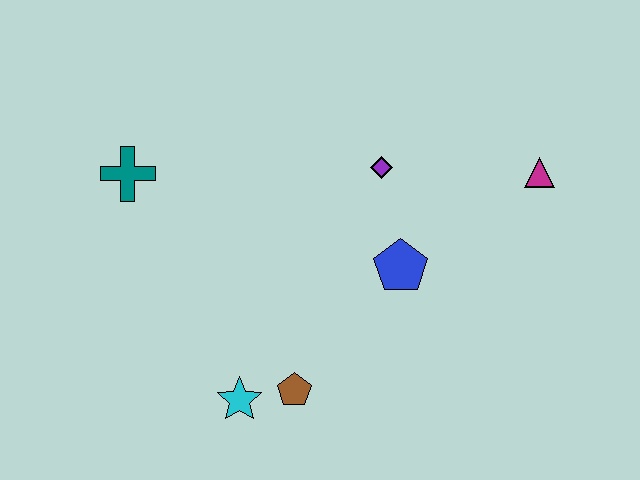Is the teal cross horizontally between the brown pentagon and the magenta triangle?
No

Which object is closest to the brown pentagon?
The cyan star is closest to the brown pentagon.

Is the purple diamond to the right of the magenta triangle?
No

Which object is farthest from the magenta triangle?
The teal cross is farthest from the magenta triangle.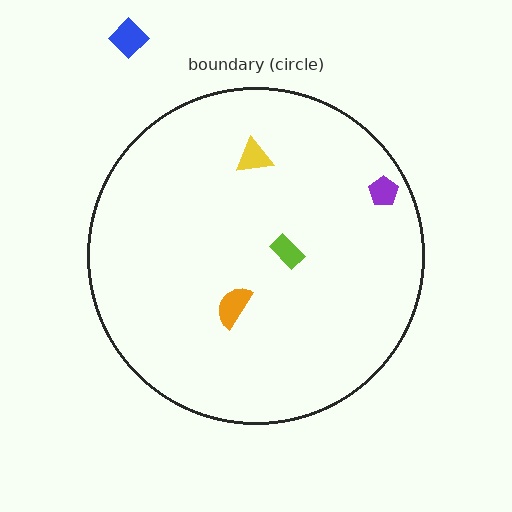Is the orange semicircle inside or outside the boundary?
Inside.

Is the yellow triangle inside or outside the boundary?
Inside.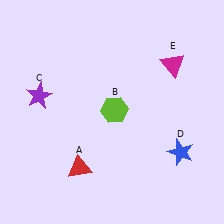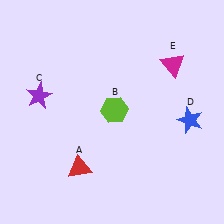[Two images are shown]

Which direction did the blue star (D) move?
The blue star (D) moved up.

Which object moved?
The blue star (D) moved up.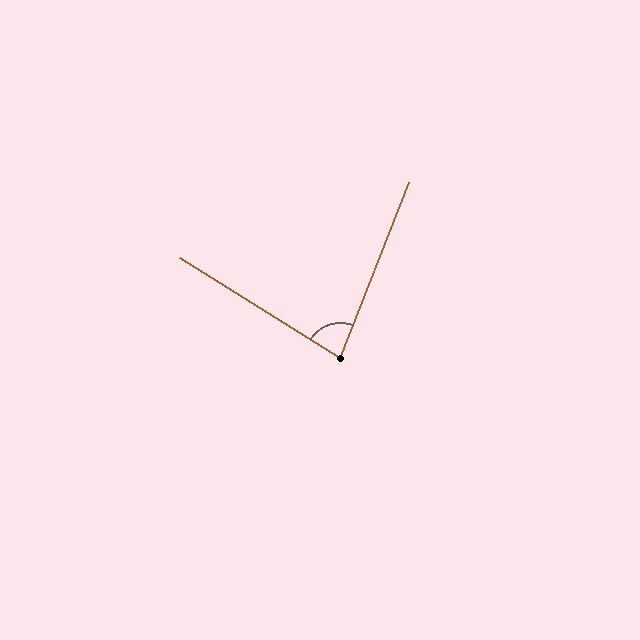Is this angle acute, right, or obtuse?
It is acute.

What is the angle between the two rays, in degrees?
Approximately 80 degrees.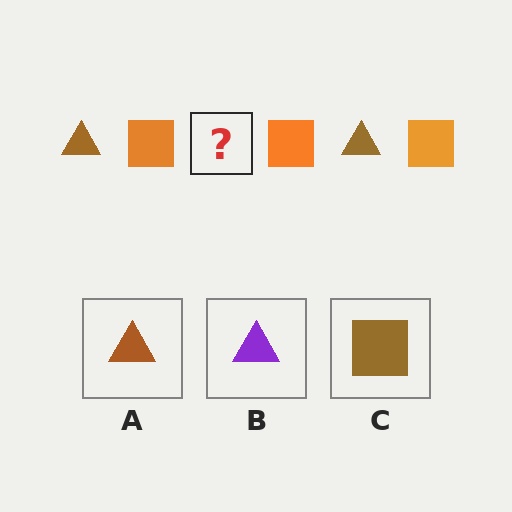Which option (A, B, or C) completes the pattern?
A.